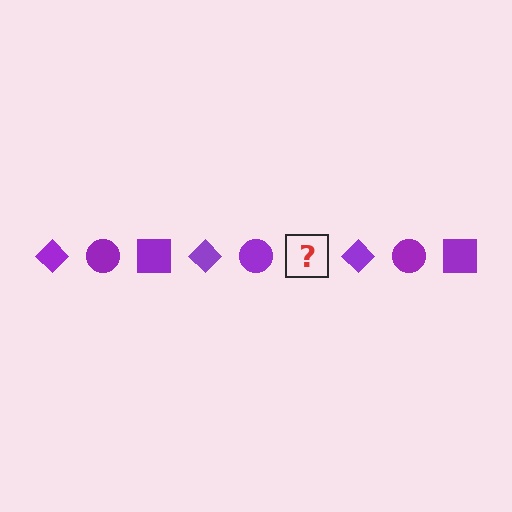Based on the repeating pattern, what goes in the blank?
The blank should be a purple square.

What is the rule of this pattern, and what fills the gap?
The rule is that the pattern cycles through diamond, circle, square shapes in purple. The gap should be filled with a purple square.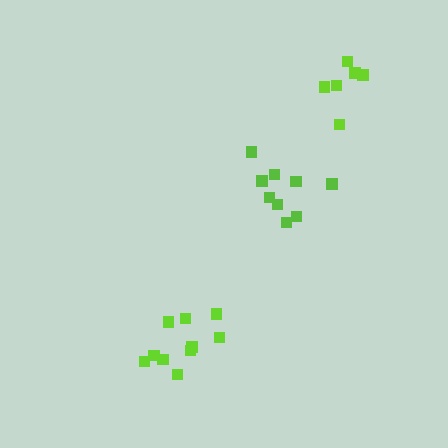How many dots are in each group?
Group 1: 10 dots, Group 2: 9 dots, Group 3: 6 dots (25 total).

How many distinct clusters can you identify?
There are 3 distinct clusters.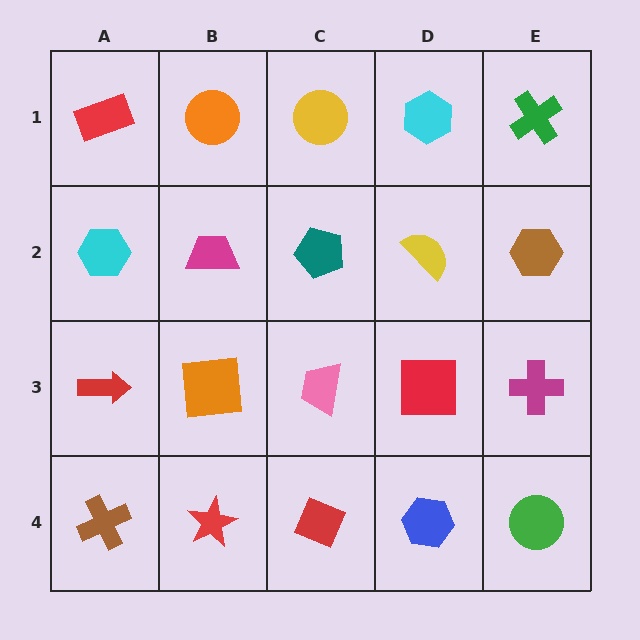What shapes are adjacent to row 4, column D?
A red square (row 3, column D), a red diamond (row 4, column C), a green circle (row 4, column E).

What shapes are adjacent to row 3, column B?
A magenta trapezoid (row 2, column B), a red star (row 4, column B), a red arrow (row 3, column A), a pink trapezoid (row 3, column C).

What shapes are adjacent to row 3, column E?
A brown hexagon (row 2, column E), a green circle (row 4, column E), a red square (row 3, column D).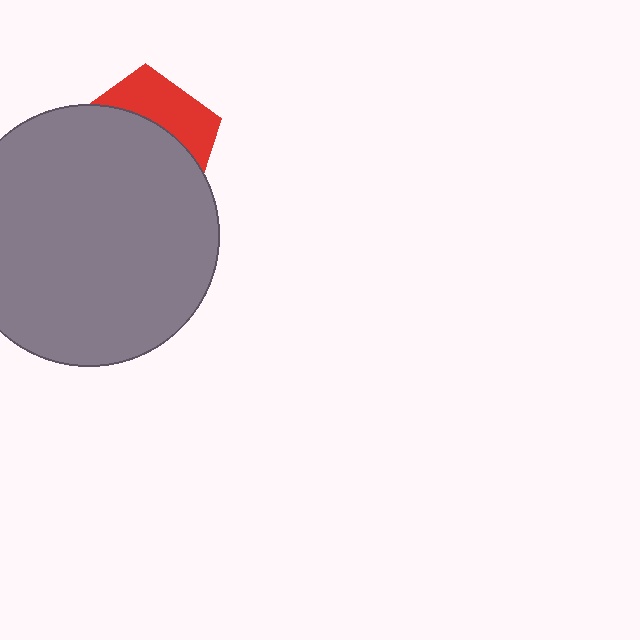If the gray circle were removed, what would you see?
You would see the complete red pentagon.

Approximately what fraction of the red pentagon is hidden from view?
Roughly 66% of the red pentagon is hidden behind the gray circle.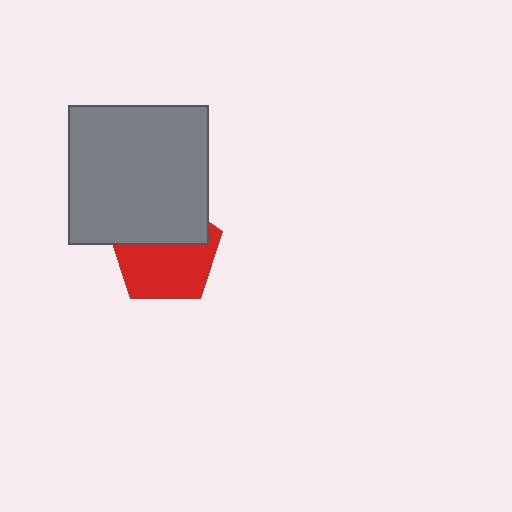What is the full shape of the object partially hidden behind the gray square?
The partially hidden object is a red pentagon.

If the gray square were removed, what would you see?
You would see the complete red pentagon.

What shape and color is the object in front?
The object in front is a gray square.